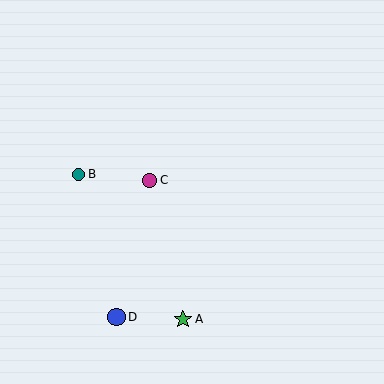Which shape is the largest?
The green star (labeled A) is the largest.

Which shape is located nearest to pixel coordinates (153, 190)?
The magenta circle (labeled C) at (150, 180) is nearest to that location.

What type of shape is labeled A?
Shape A is a green star.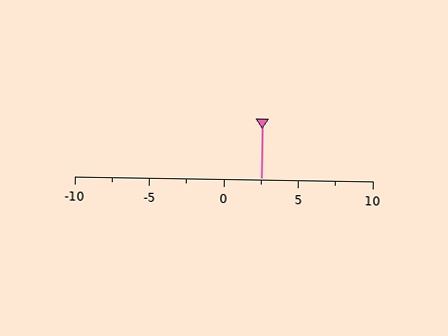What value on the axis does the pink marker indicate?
The marker indicates approximately 2.5.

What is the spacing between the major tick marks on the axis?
The major ticks are spaced 5 apart.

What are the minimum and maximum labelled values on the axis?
The axis runs from -10 to 10.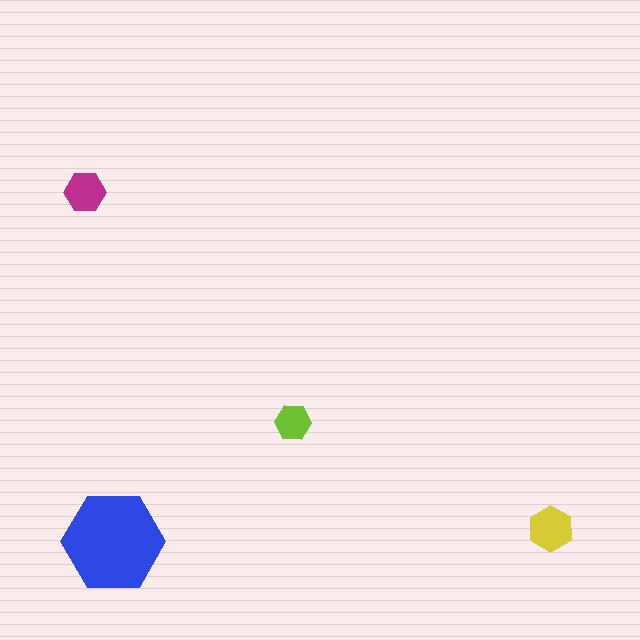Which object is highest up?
The magenta hexagon is topmost.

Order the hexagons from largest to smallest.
the blue one, the yellow one, the magenta one, the lime one.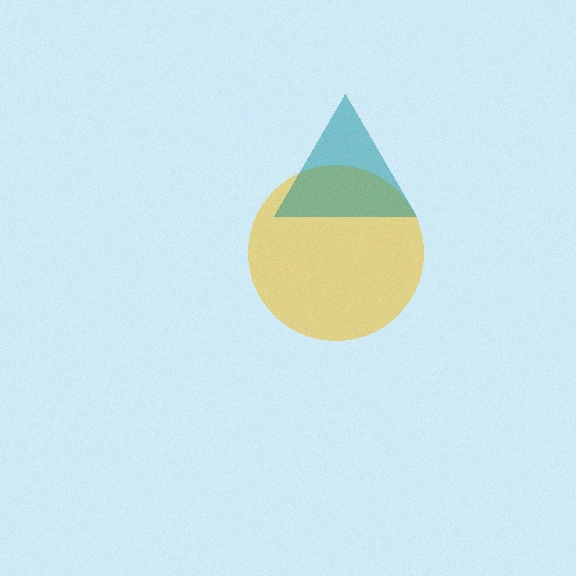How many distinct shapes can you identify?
There are 2 distinct shapes: a yellow circle, a teal triangle.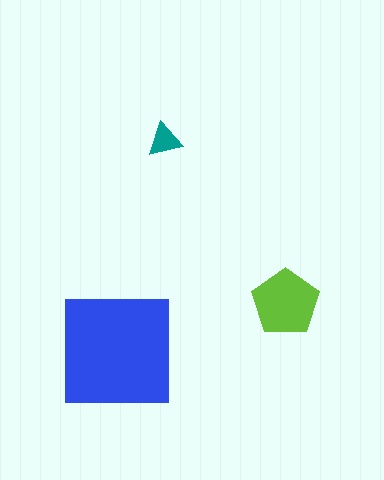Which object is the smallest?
The teal triangle.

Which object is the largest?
The blue square.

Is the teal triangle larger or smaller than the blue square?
Smaller.